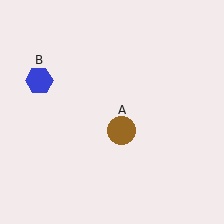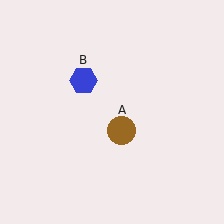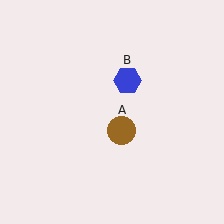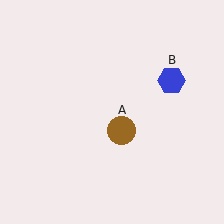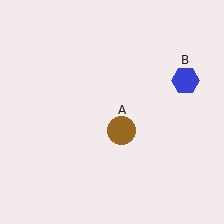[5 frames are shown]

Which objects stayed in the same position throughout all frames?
Brown circle (object A) remained stationary.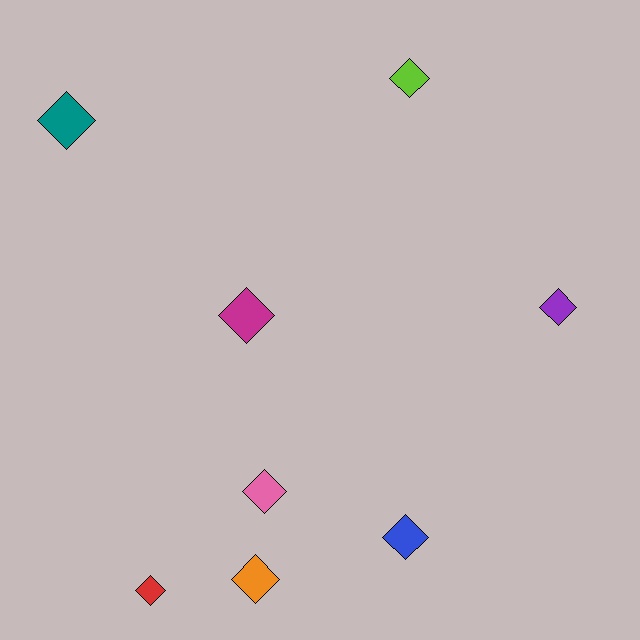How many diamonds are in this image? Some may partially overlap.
There are 8 diamonds.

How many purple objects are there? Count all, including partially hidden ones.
There is 1 purple object.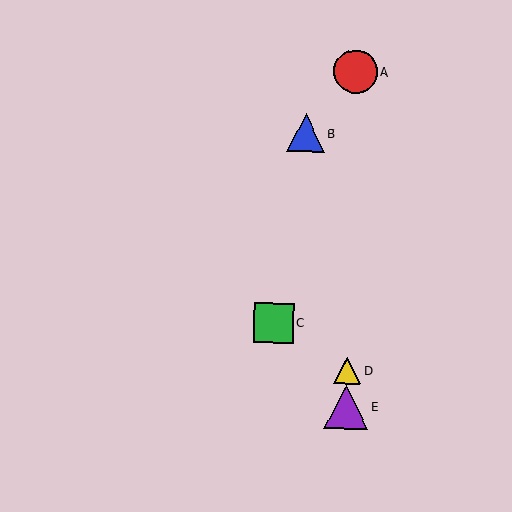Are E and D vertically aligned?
Yes, both are at x≈346.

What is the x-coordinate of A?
Object A is at x≈356.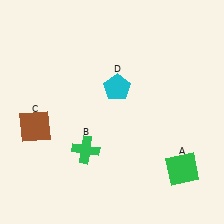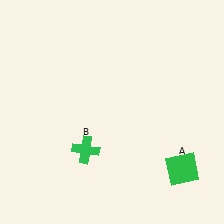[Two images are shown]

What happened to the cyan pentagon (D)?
The cyan pentagon (D) was removed in Image 2. It was in the top-right area of Image 1.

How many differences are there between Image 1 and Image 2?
There are 2 differences between the two images.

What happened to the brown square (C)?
The brown square (C) was removed in Image 2. It was in the bottom-left area of Image 1.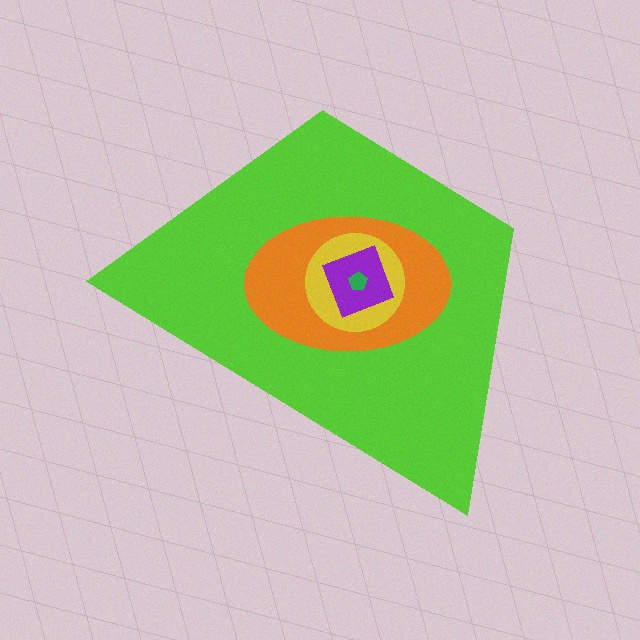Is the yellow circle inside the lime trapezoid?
Yes.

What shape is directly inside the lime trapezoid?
The orange ellipse.